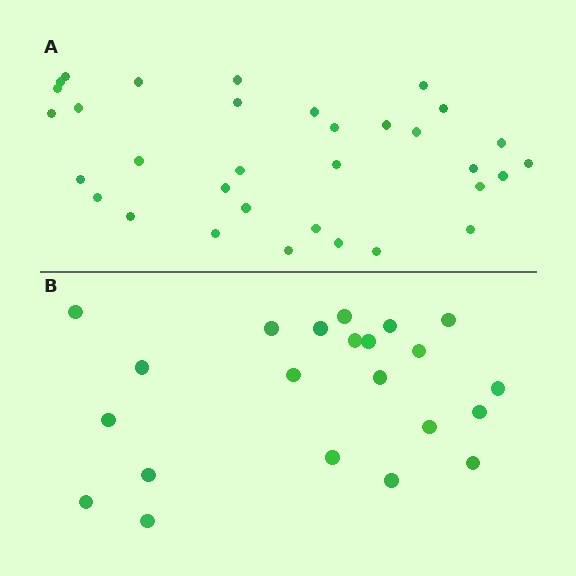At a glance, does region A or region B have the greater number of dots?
Region A (the top region) has more dots.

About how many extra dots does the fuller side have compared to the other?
Region A has roughly 12 or so more dots than region B.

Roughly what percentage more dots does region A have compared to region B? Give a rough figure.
About 50% more.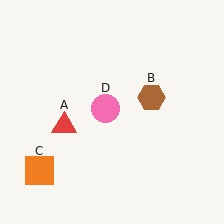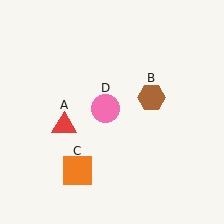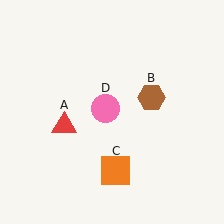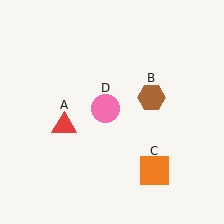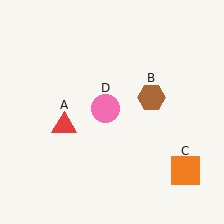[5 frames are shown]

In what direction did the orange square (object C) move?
The orange square (object C) moved right.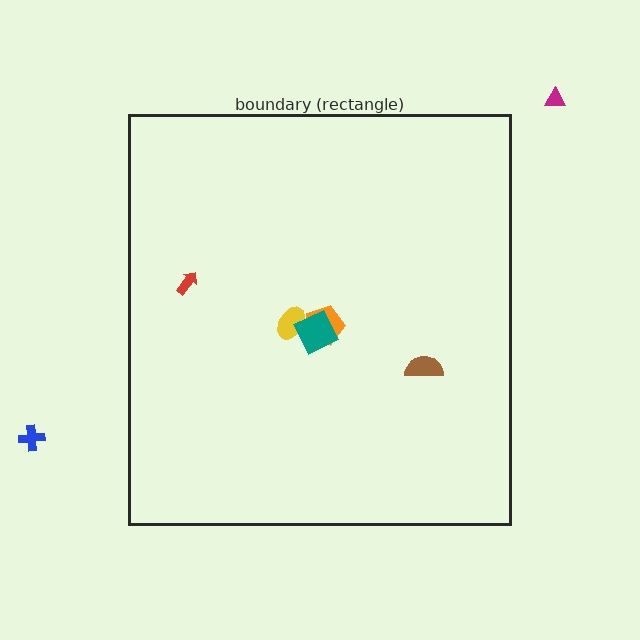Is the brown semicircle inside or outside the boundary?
Inside.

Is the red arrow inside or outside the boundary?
Inside.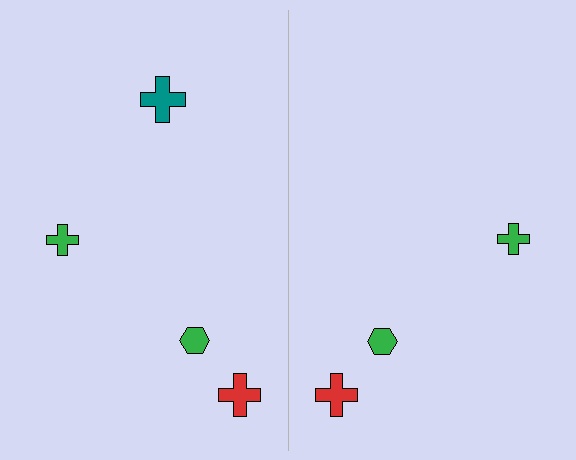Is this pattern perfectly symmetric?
No, the pattern is not perfectly symmetric. A teal cross is missing from the right side.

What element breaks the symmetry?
A teal cross is missing from the right side.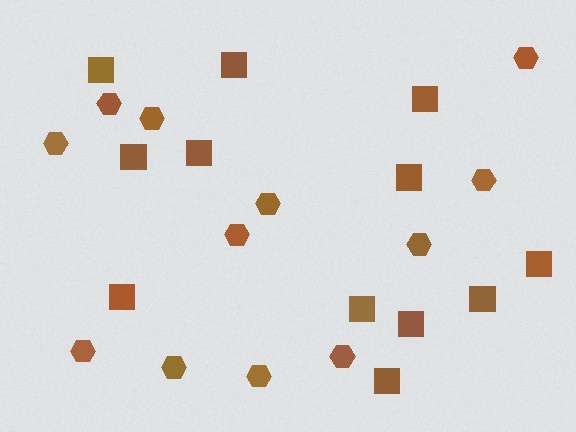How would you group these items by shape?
There are 2 groups: one group of hexagons (12) and one group of squares (12).